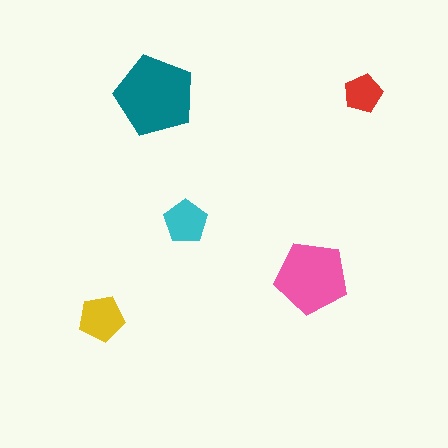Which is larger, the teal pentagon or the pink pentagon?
The teal one.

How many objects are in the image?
There are 5 objects in the image.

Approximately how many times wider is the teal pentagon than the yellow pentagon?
About 2 times wider.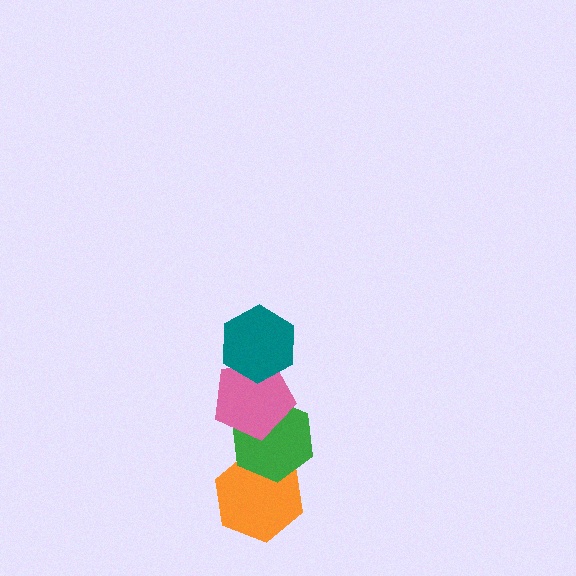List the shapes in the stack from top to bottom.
From top to bottom: the teal hexagon, the pink pentagon, the green hexagon, the orange hexagon.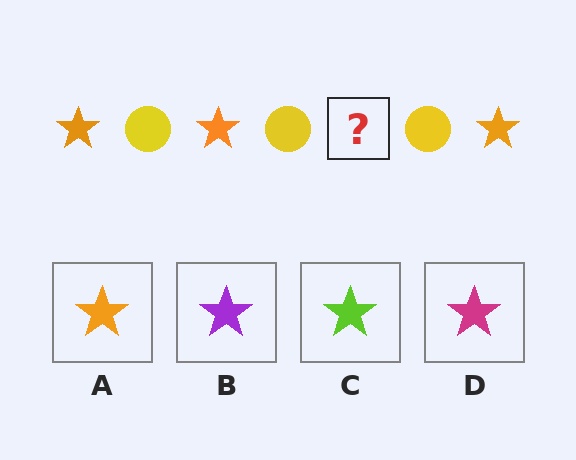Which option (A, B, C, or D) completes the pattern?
A.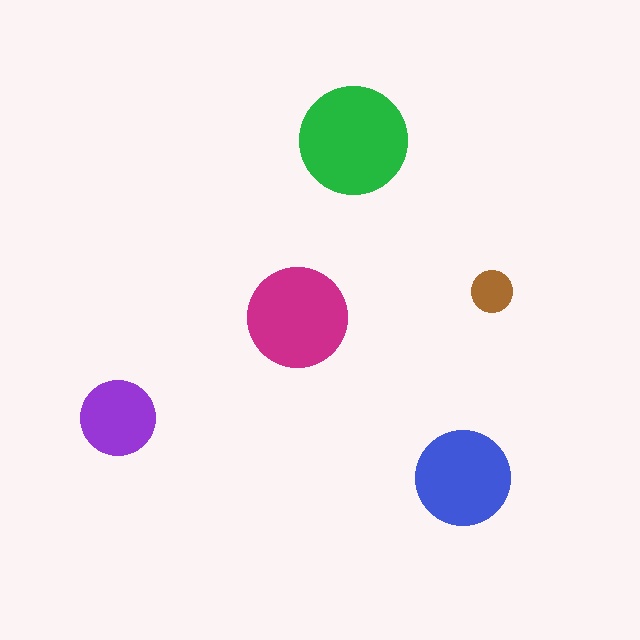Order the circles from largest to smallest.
the green one, the magenta one, the blue one, the purple one, the brown one.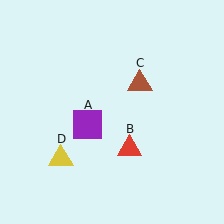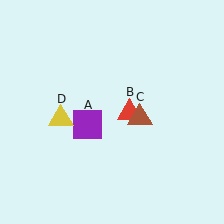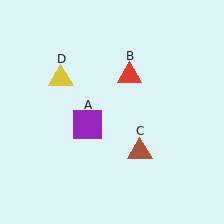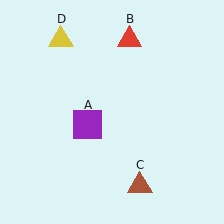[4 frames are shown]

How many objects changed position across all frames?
3 objects changed position: red triangle (object B), brown triangle (object C), yellow triangle (object D).